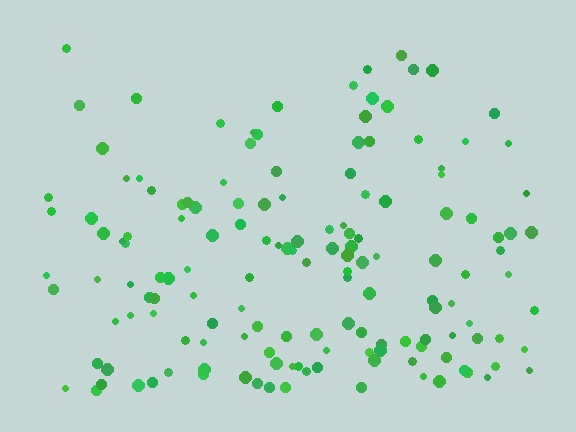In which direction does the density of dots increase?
From top to bottom, with the bottom side densest.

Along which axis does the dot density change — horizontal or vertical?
Vertical.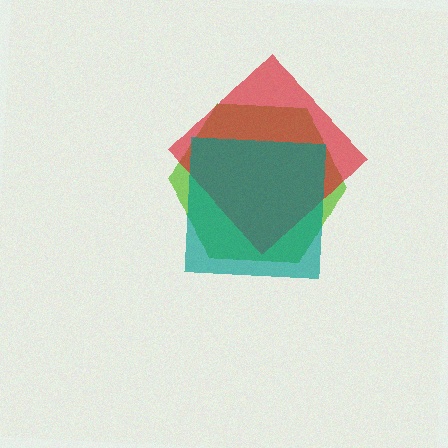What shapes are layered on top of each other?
The layered shapes are: a lime hexagon, a red diamond, a teal square.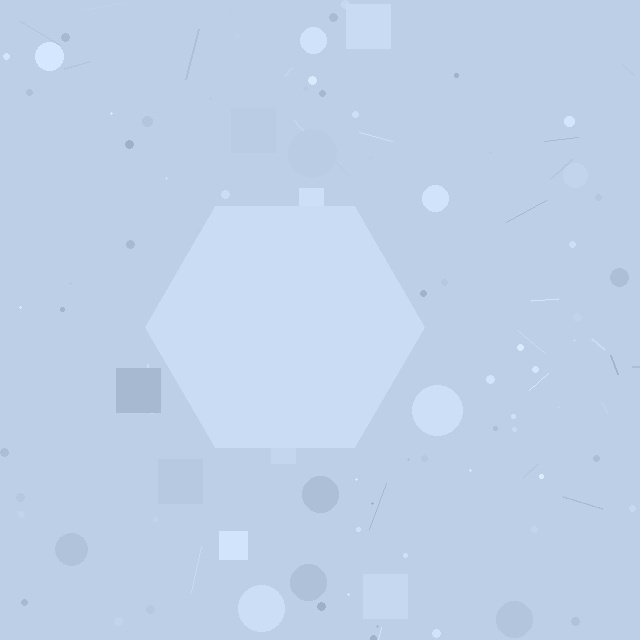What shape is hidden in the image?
A hexagon is hidden in the image.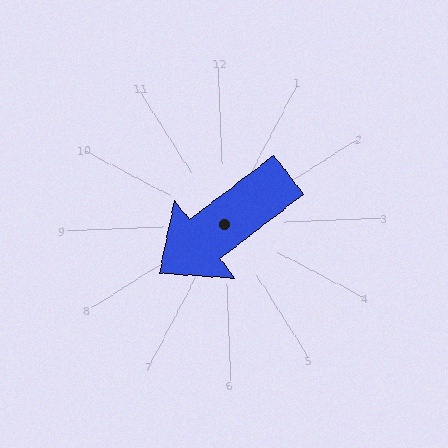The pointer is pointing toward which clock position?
Roughly 8 o'clock.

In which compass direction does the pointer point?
Southwest.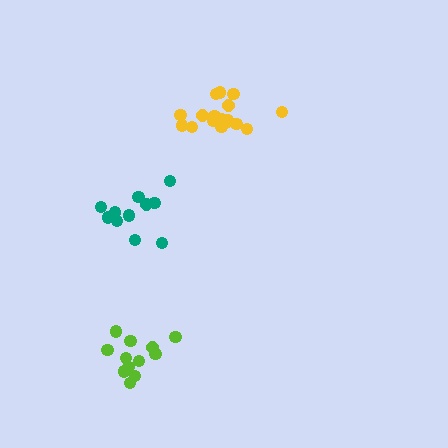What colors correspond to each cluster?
The clusters are colored: yellow, teal, lime.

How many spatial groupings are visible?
There are 3 spatial groupings.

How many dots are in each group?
Group 1: 18 dots, Group 2: 12 dots, Group 3: 12 dots (42 total).